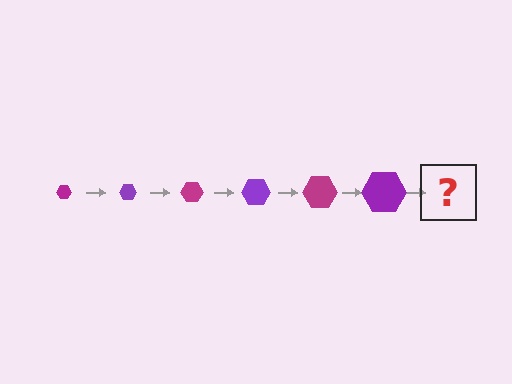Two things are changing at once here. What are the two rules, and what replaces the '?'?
The two rules are that the hexagon grows larger each step and the color cycles through magenta and purple. The '?' should be a magenta hexagon, larger than the previous one.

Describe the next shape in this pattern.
It should be a magenta hexagon, larger than the previous one.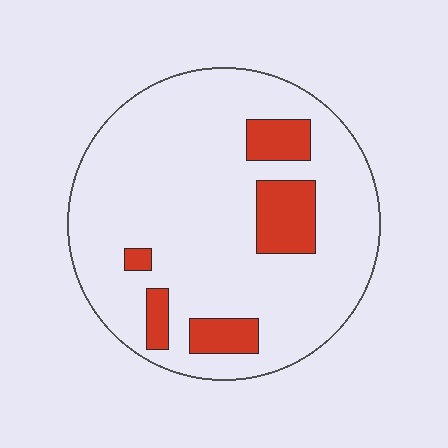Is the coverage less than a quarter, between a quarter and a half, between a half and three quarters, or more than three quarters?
Less than a quarter.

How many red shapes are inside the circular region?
5.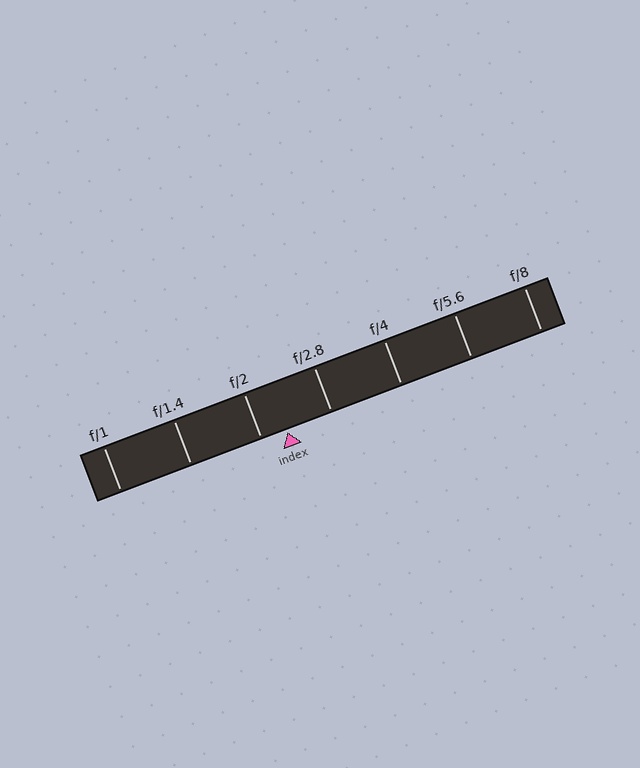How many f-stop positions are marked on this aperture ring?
There are 7 f-stop positions marked.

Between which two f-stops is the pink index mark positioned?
The index mark is between f/2 and f/2.8.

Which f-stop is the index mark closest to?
The index mark is closest to f/2.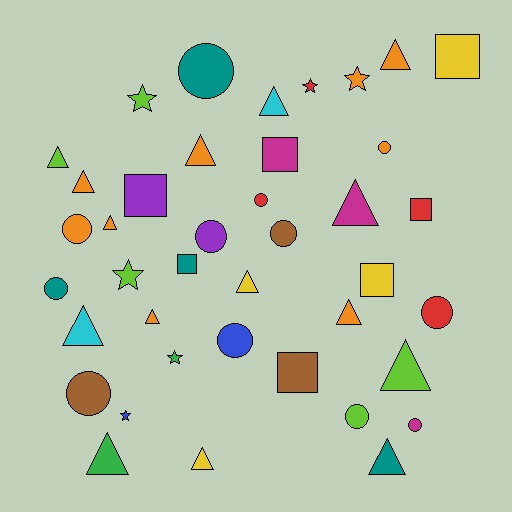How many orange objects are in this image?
There are 9 orange objects.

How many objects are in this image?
There are 40 objects.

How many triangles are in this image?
There are 15 triangles.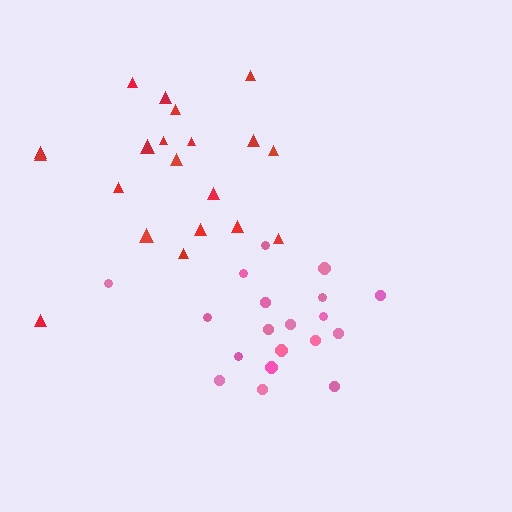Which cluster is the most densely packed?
Pink.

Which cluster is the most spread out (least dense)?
Red.